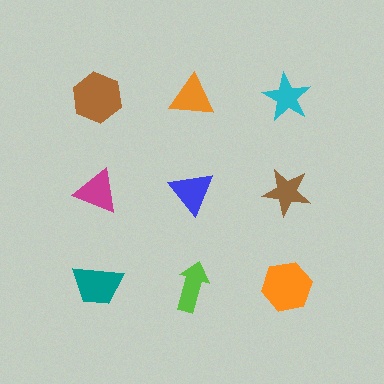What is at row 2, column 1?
A magenta triangle.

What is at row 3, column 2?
A lime arrow.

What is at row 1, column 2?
An orange triangle.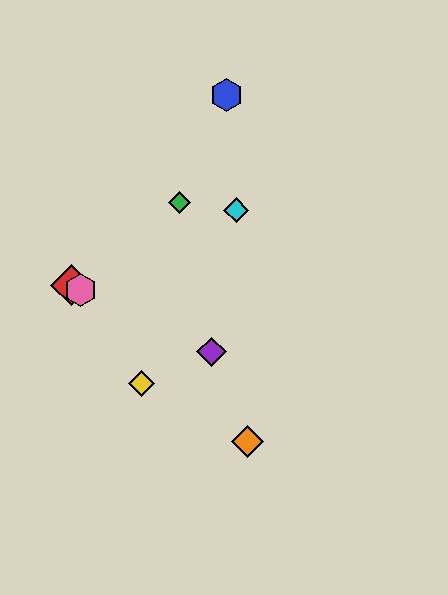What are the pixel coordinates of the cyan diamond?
The cyan diamond is at (236, 210).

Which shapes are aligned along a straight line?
The red diamond, the purple diamond, the pink hexagon are aligned along a straight line.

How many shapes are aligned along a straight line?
3 shapes (the red diamond, the purple diamond, the pink hexagon) are aligned along a straight line.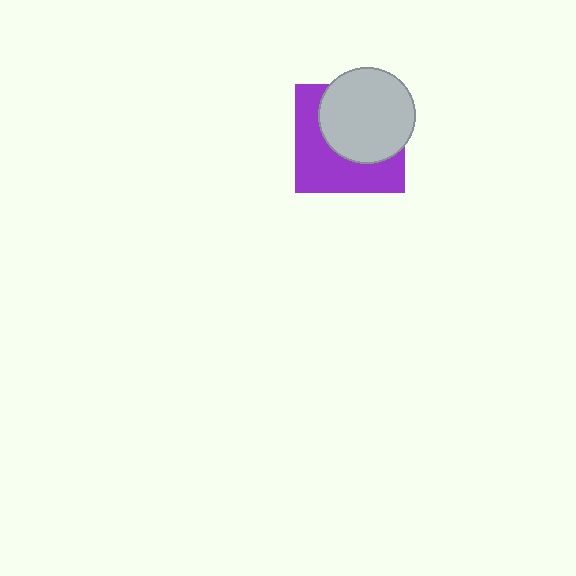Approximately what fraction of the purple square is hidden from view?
Roughly 51% of the purple square is hidden behind the light gray circle.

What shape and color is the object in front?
The object in front is a light gray circle.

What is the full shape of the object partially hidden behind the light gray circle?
The partially hidden object is a purple square.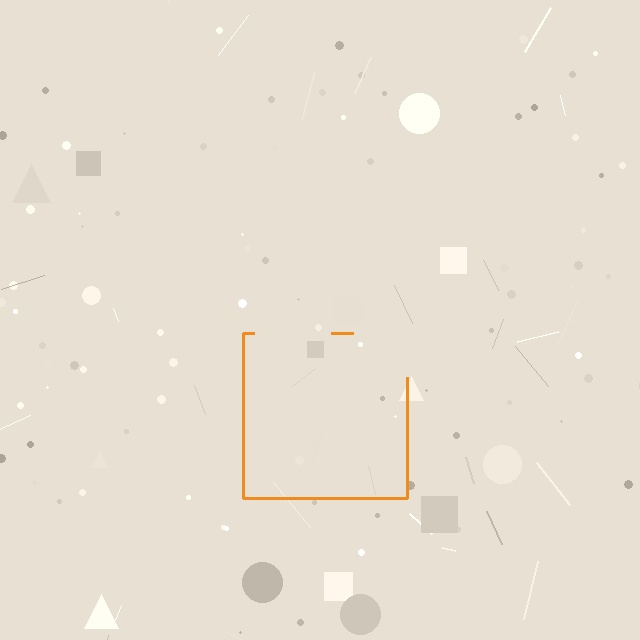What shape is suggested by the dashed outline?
The dashed outline suggests a square.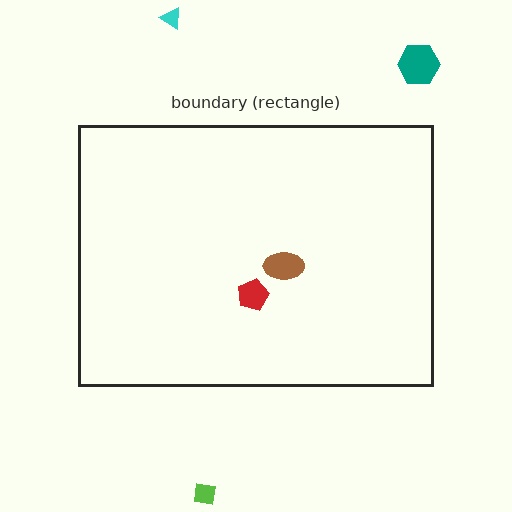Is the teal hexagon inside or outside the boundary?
Outside.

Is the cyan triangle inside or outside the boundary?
Outside.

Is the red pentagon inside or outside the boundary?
Inside.